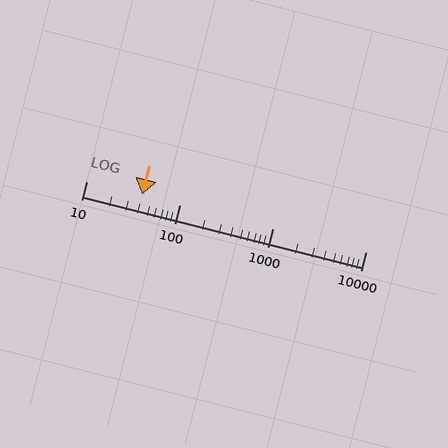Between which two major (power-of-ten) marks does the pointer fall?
The pointer is between 10 and 100.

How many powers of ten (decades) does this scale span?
The scale spans 3 decades, from 10 to 10000.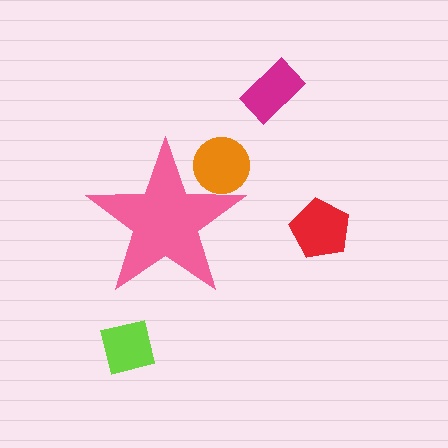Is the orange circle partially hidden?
Yes, the orange circle is partially hidden behind the pink star.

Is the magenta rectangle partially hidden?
No, the magenta rectangle is fully visible.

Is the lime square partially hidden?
No, the lime square is fully visible.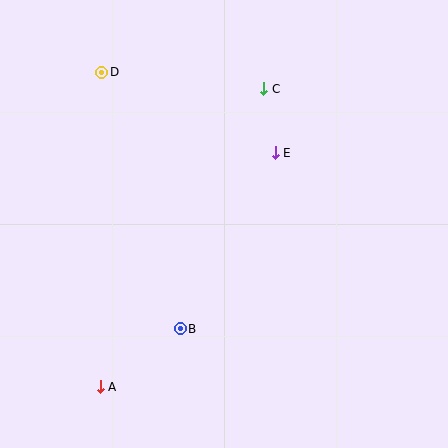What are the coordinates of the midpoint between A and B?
The midpoint between A and B is at (140, 358).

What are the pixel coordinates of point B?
Point B is at (180, 329).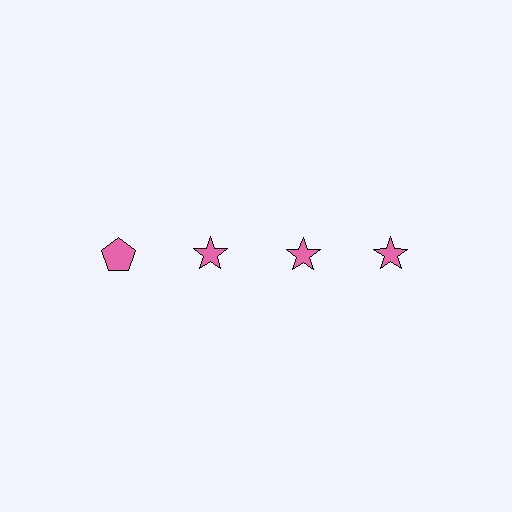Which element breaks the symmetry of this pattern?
The pink pentagon in the top row, leftmost column breaks the symmetry. All other shapes are pink stars.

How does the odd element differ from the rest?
It has a different shape: pentagon instead of star.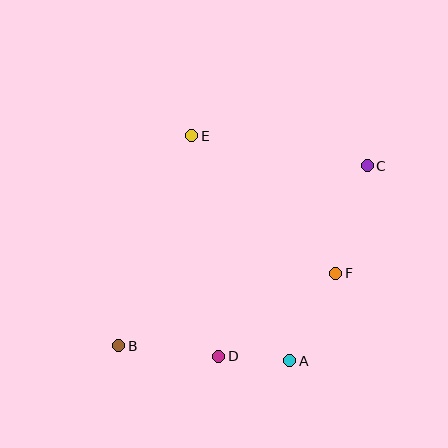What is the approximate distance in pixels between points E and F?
The distance between E and F is approximately 199 pixels.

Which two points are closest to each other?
Points A and D are closest to each other.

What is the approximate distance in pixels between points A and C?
The distance between A and C is approximately 210 pixels.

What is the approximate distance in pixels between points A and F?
The distance between A and F is approximately 99 pixels.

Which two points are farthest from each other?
Points B and C are farthest from each other.